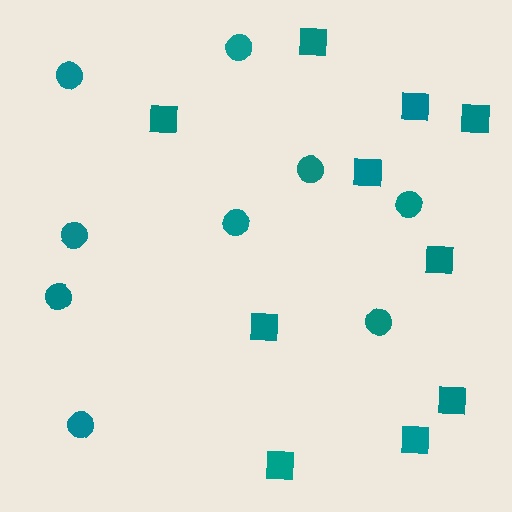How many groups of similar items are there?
There are 2 groups: one group of squares (10) and one group of circles (9).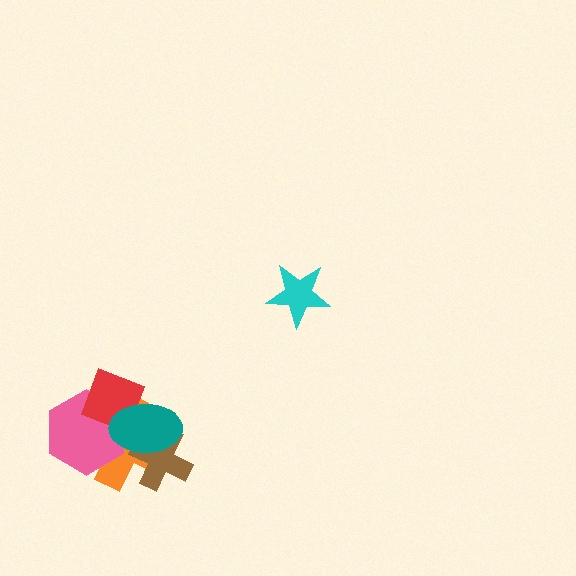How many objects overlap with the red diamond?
3 objects overlap with the red diamond.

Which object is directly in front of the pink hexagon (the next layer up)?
The red diamond is directly in front of the pink hexagon.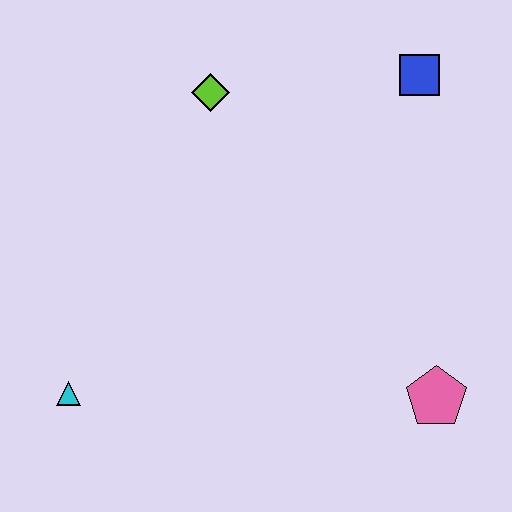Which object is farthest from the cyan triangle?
The blue square is farthest from the cyan triangle.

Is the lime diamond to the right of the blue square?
No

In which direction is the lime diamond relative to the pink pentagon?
The lime diamond is above the pink pentagon.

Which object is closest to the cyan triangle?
The lime diamond is closest to the cyan triangle.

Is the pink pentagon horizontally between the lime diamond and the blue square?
No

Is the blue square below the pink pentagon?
No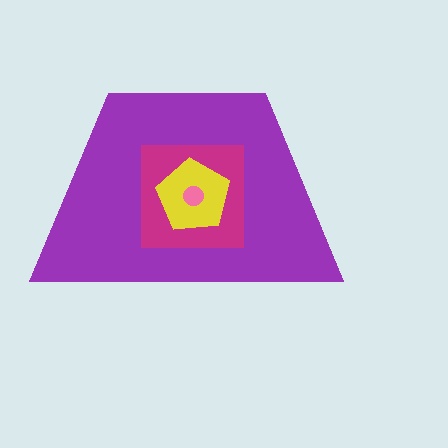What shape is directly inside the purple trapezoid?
The magenta square.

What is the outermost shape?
The purple trapezoid.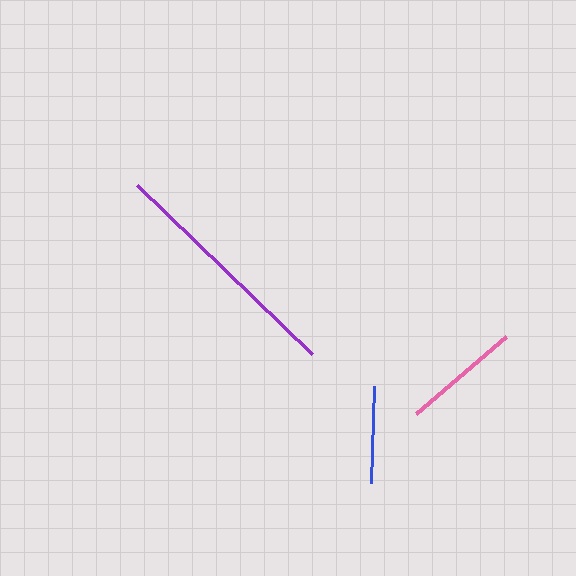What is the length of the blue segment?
The blue segment is approximately 97 pixels long.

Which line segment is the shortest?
The blue line is the shortest at approximately 97 pixels.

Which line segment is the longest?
The purple line is the longest at approximately 244 pixels.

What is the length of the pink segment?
The pink segment is approximately 118 pixels long.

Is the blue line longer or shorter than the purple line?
The purple line is longer than the blue line.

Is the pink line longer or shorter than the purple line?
The purple line is longer than the pink line.